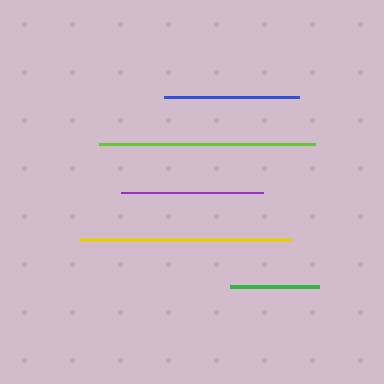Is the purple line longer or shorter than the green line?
The purple line is longer than the green line.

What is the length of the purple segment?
The purple segment is approximately 142 pixels long.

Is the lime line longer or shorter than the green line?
The lime line is longer than the green line.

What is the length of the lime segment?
The lime segment is approximately 216 pixels long.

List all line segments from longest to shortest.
From longest to shortest: lime, yellow, purple, blue, green.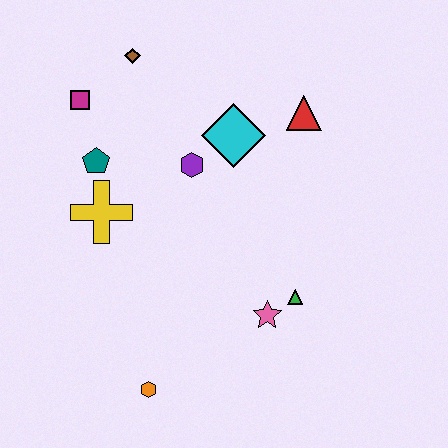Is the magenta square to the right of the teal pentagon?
No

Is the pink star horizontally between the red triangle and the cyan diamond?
Yes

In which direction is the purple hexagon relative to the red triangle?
The purple hexagon is to the left of the red triangle.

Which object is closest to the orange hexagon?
The pink star is closest to the orange hexagon.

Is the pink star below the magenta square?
Yes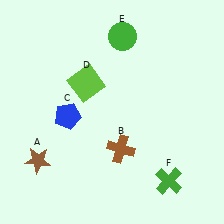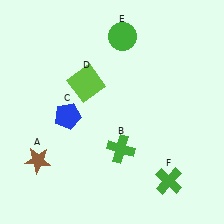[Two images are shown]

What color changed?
The cross (B) changed from brown in Image 1 to green in Image 2.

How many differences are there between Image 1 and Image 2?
There is 1 difference between the two images.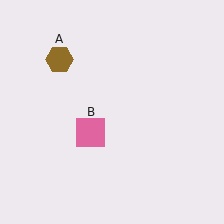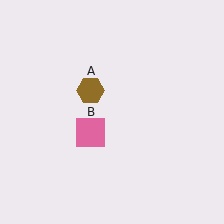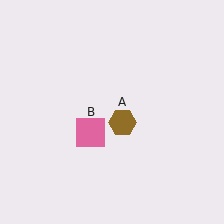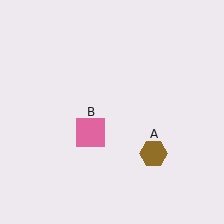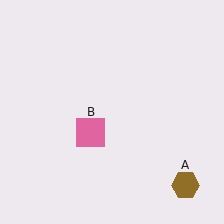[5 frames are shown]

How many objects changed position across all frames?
1 object changed position: brown hexagon (object A).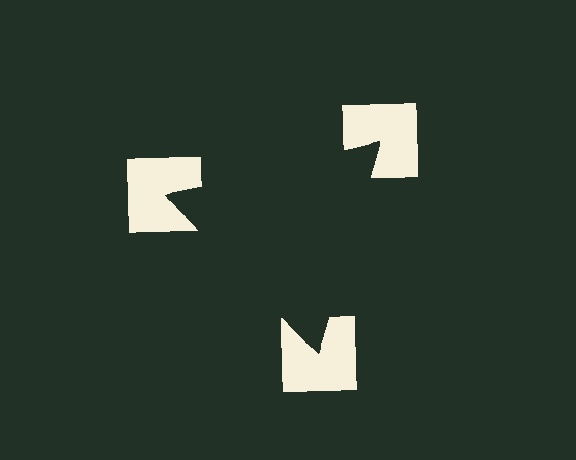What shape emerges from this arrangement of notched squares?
An illusory triangle — its edges are inferred from the aligned wedge cuts in the notched squares, not physically drawn.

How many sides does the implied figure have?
3 sides.